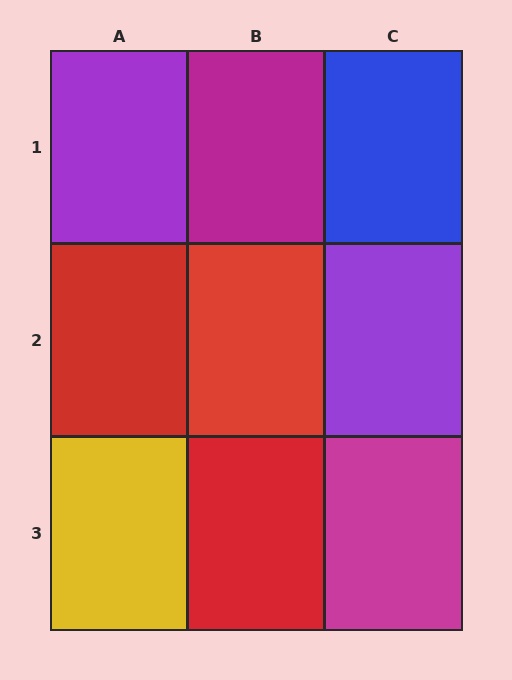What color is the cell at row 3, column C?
Magenta.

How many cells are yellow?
1 cell is yellow.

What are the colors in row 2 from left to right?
Red, red, purple.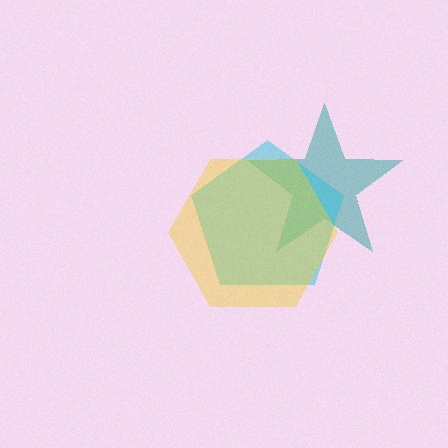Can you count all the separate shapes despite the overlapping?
Yes, there are 3 separate shapes.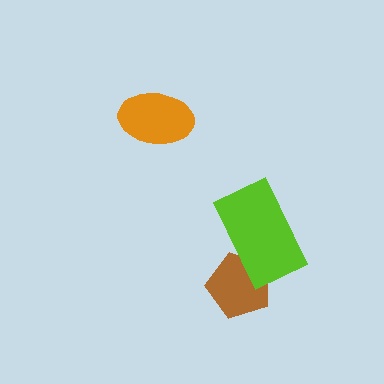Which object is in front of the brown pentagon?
The lime rectangle is in front of the brown pentagon.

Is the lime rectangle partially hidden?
No, no other shape covers it.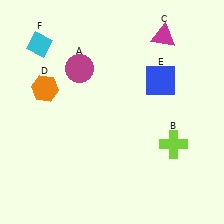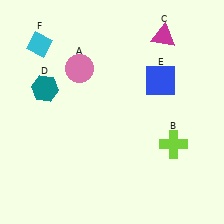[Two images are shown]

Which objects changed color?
A changed from magenta to pink. D changed from orange to teal.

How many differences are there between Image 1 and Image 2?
There are 2 differences between the two images.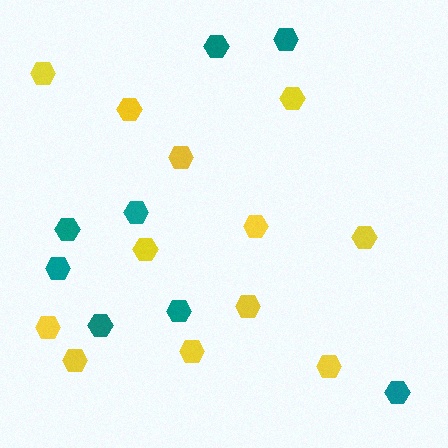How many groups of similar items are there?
There are 2 groups: one group of teal hexagons (8) and one group of yellow hexagons (12).